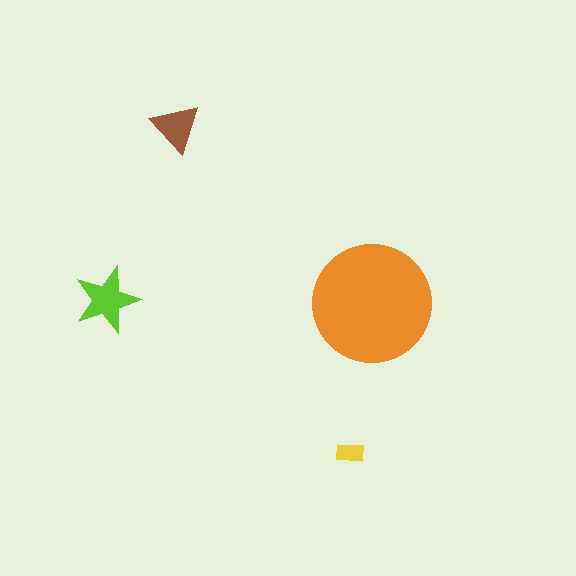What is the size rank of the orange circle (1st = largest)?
1st.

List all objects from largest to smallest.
The orange circle, the lime star, the brown triangle, the yellow rectangle.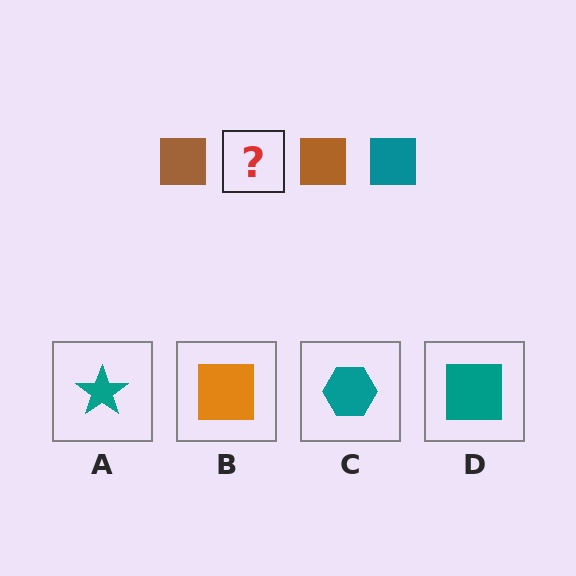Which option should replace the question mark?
Option D.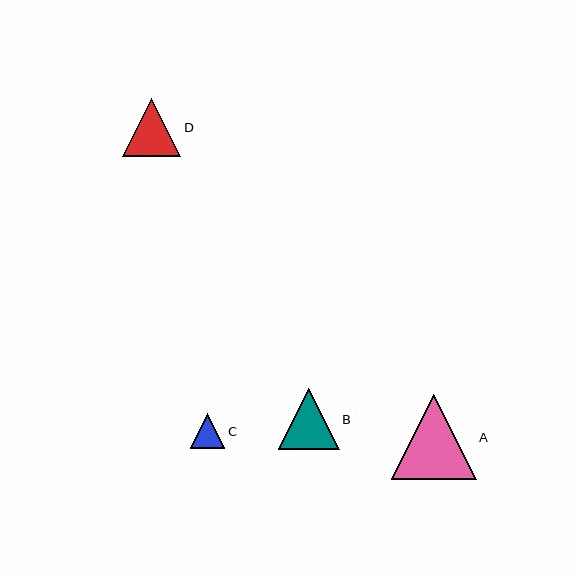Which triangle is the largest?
Triangle A is the largest with a size of approximately 85 pixels.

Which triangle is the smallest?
Triangle C is the smallest with a size of approximately 35 pixels.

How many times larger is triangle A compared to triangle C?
Triangle A is approximately 2.4 times the size of triangle C.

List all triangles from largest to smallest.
From largest to smallest: A, B, D, C.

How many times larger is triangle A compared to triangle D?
Triangle A is approximately 1.5 times the size of triangle D.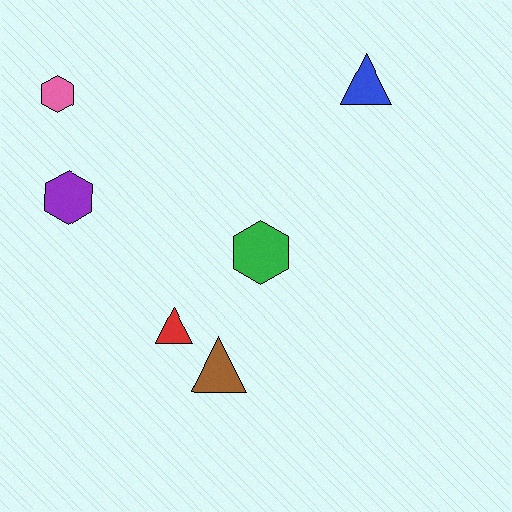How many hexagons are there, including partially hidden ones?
There are 3 hexagons.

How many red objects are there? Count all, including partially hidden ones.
There is 1 red object.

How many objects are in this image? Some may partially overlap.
There are 6 objects.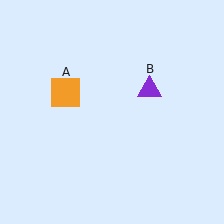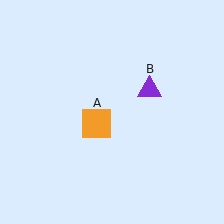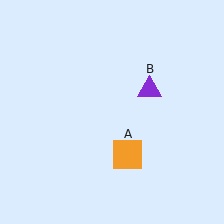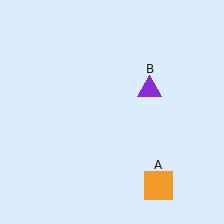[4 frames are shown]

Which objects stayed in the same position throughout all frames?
Purple triangle (object B) remained stationary.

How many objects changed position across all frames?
1 object changed position: orange square (object A).